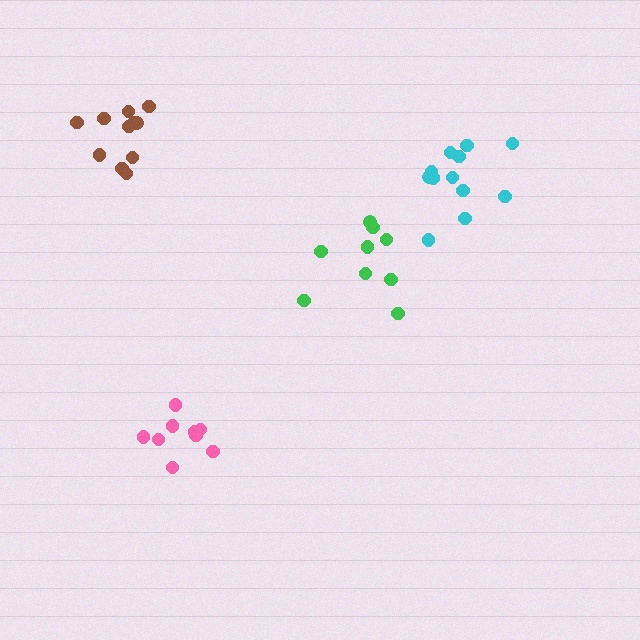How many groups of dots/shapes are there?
There are 4 groups.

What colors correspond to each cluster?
The clusters are colored: brown, pink, cyan, green.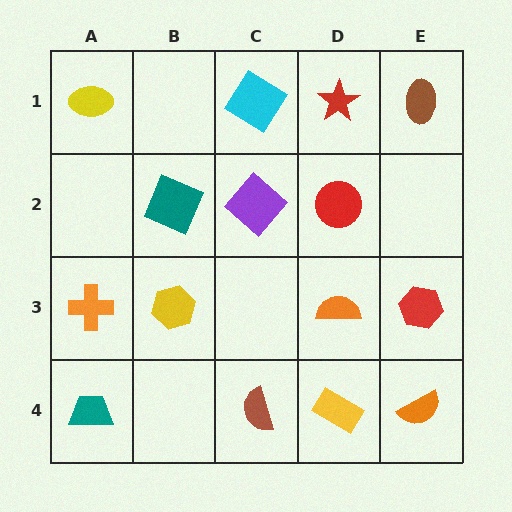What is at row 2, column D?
A red circle.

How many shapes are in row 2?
3 shapes.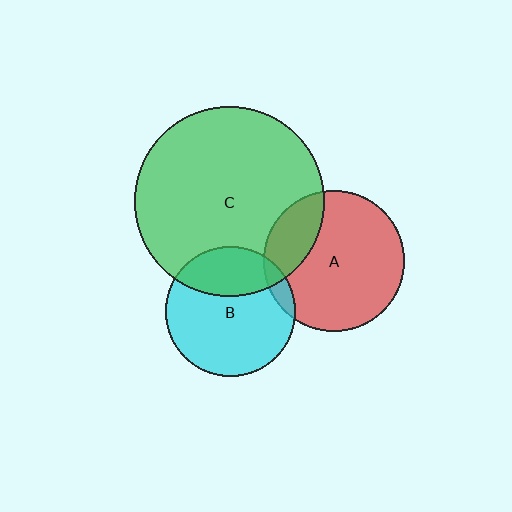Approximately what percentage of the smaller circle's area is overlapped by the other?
Approximately 30%.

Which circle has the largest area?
Circle C (green).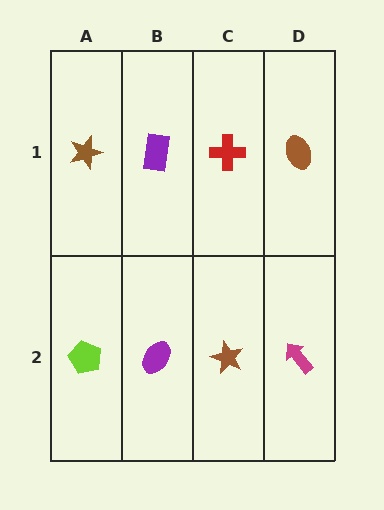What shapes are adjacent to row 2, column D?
A brown ellipse (row 1, column D), a brown star (row 2, column C).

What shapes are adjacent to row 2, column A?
A brown star (row 1, column A), a purple ellipse (row 2, column B).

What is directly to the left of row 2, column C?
A purple ellipse.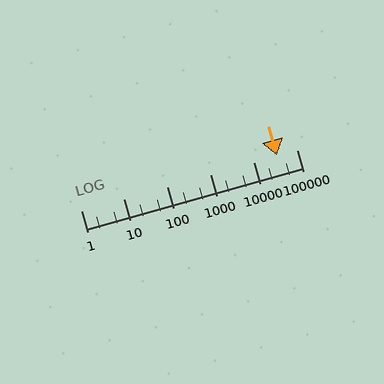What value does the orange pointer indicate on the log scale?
The pointer indicates approximately 34000.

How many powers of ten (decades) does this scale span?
The scale spans 5 decades, from 1 to 100000.